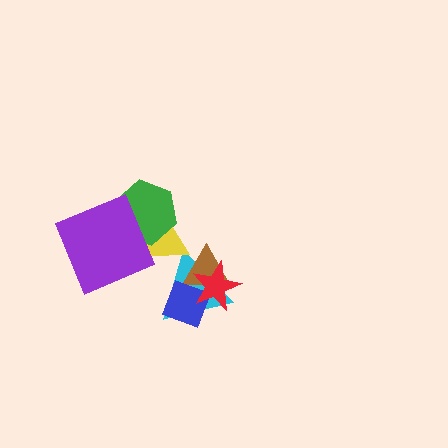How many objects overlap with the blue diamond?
3 objects overlap with the blue diamond.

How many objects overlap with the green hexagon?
2 objects overlap with the green hexagon.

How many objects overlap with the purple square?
2 objects overlap with the purple square.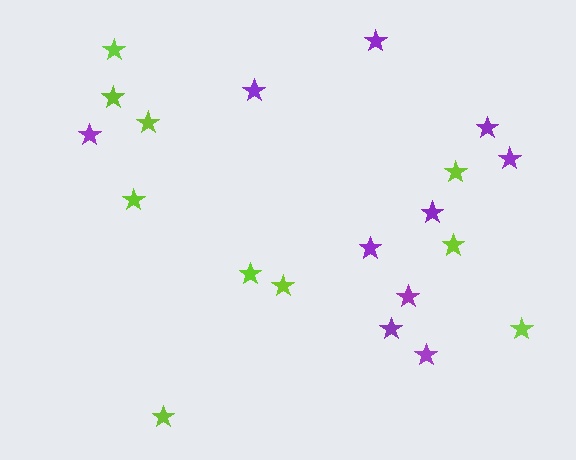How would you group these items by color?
There are 2 groups: one group of lime stars (10) and one group of purple stars (10).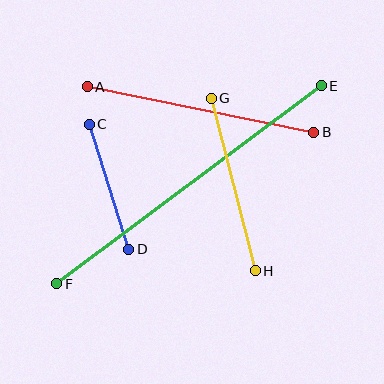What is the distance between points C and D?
The distance is approximately 131 pixels.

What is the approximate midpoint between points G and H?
The midpoint is at approximately (233, 184) pixels.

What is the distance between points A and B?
The distance is approximately 231 pixels.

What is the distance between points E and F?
The distance is approximately 330 pixels.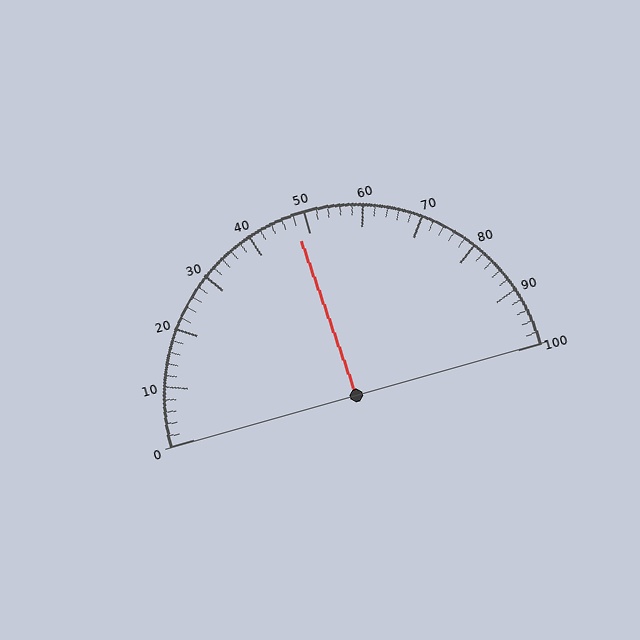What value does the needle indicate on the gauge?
The needle indicates approximately 48.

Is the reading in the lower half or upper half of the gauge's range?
The reading is in the lower half of the range (0 to 100).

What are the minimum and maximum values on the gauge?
The gauge ranges from 0 to 100.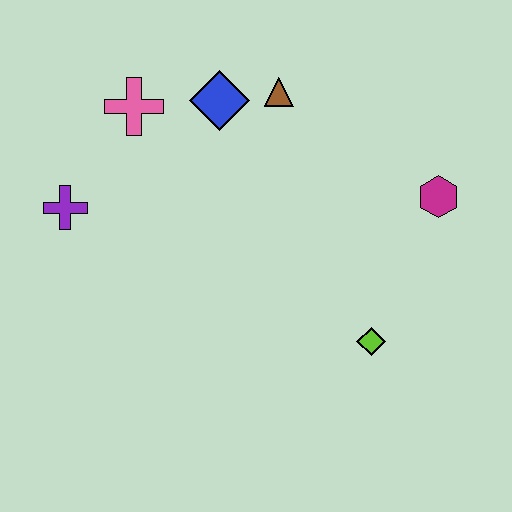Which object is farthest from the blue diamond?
The lime diamond is farthest from the blue diamond.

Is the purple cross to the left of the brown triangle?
Yes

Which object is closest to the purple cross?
The pink cross is closest to the purple cross.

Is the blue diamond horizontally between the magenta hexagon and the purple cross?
Yes